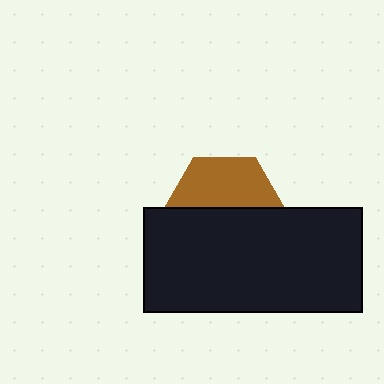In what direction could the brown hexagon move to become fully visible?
The brown hexagon could move up. That would shift it out from behind the black rectangle entirely.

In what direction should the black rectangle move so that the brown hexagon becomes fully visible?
The black rectangle should move down. That is the shortest direction to clear the overlap and leave the brown hexagon fully visible.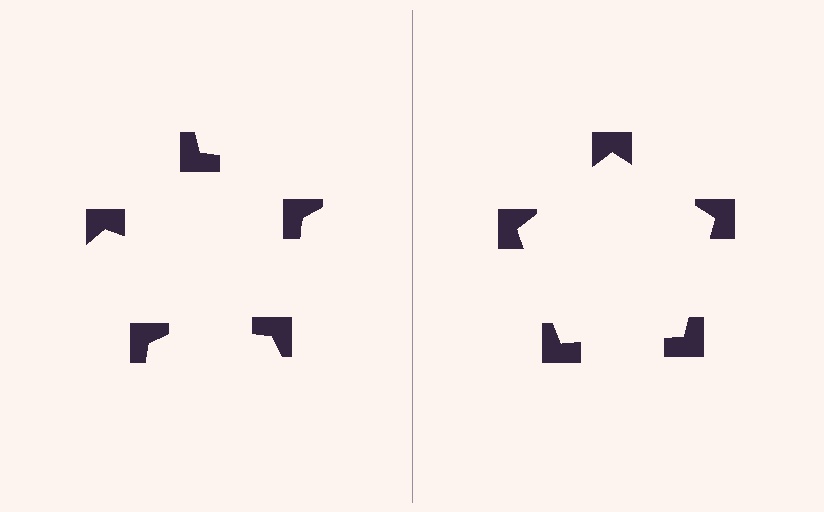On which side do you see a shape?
An illusory pentagon appears on the right side. On the left side the wedge cuts are rotated, so no coherent shape forms.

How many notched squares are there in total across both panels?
10 — 5 on each side.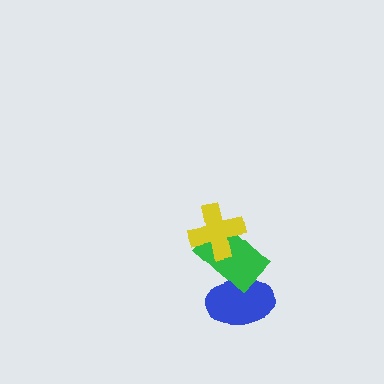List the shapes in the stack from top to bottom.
From top to bottom: the yellow cross, the green rectangle, the blue ellipse.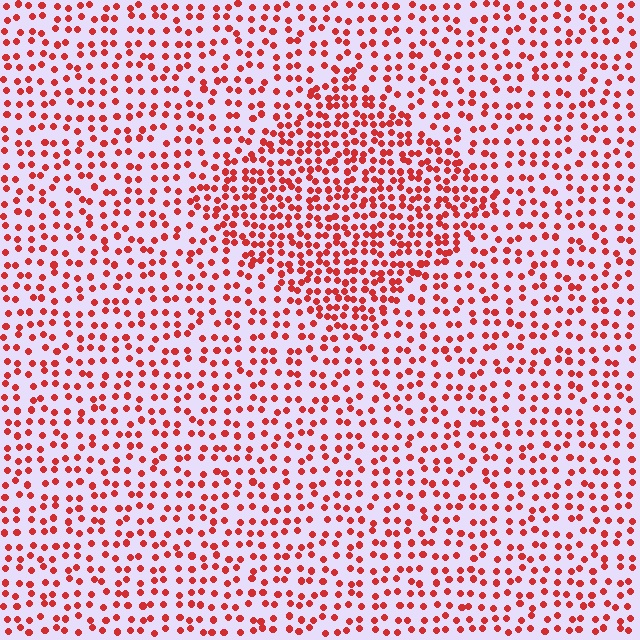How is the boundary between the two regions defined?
The boundary is defined by a change in element density (approximately 1.8x ratio). All elements are the same color, size, and shape.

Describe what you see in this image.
The image contains small red elements arranged at two different densities. A diamond-shaped region is visible where the elements are more densely packed than the surrounding area.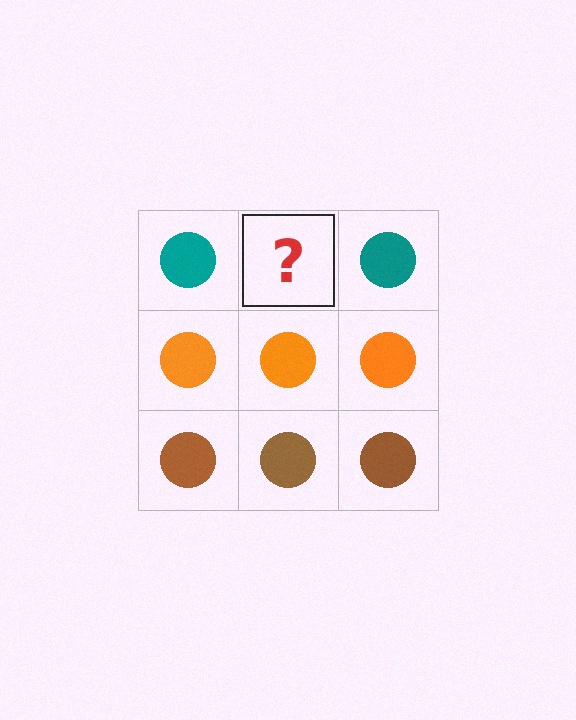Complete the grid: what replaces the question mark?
The question mark should be replaced with a teal circle.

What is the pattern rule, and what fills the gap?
The rule is that each row has a consistent color. The gap should be filled with a teal circle.